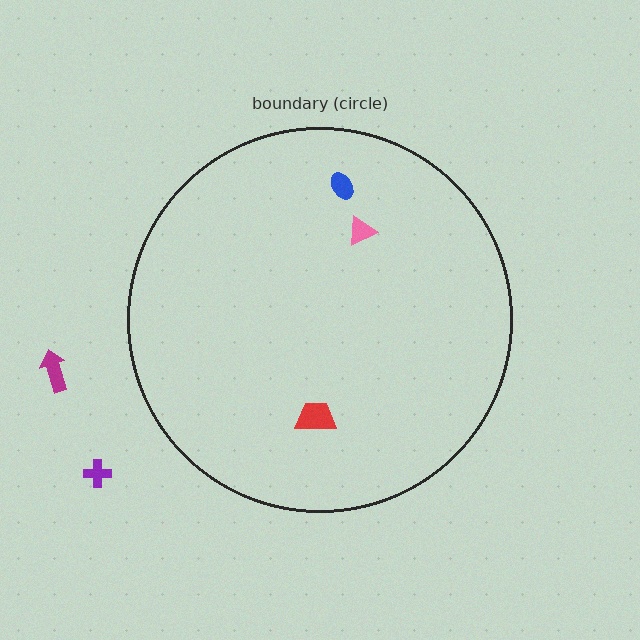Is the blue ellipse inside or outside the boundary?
Inside.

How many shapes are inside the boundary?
3 inside, 2 outside.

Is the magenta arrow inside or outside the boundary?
Outside.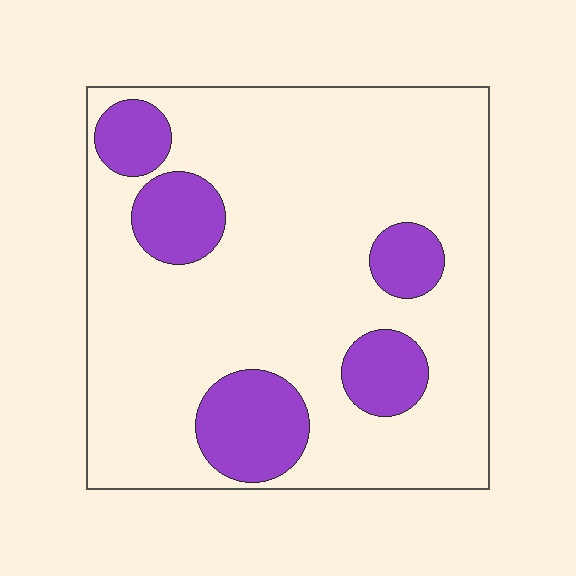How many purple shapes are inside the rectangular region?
5.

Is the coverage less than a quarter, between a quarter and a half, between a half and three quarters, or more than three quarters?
Less than a quarter.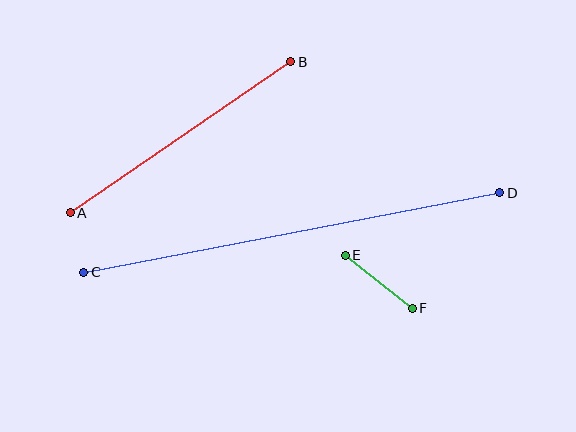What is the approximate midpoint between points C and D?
The midpoint is at approximately (292, 233) pixels.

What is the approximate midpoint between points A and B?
The midpoint is at approximately (180, 137) pixels.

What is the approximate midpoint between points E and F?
The midpoint is at approximately (379, 282) pixels.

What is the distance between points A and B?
The distance is approximately 267 pixels.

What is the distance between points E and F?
The distance is approximately 86 pixels.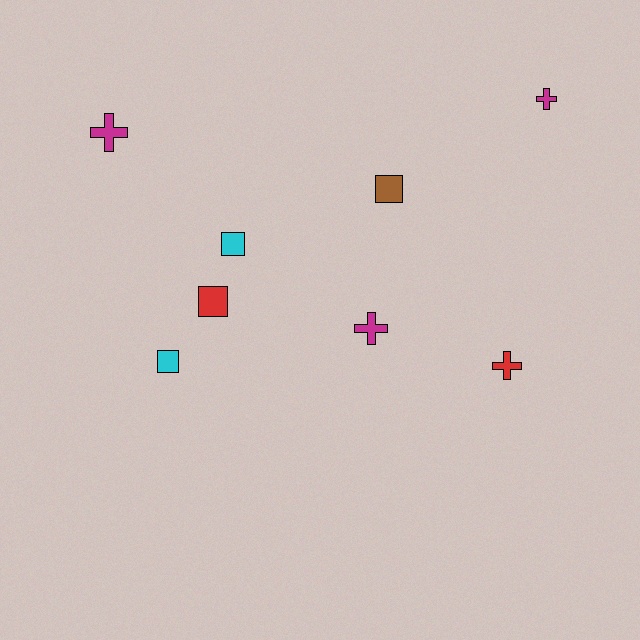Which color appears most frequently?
Magenta, with 3 objects.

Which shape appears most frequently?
Square, with 4 objects.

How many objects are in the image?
There are 8 objects.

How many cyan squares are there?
There are 2 cyan squares.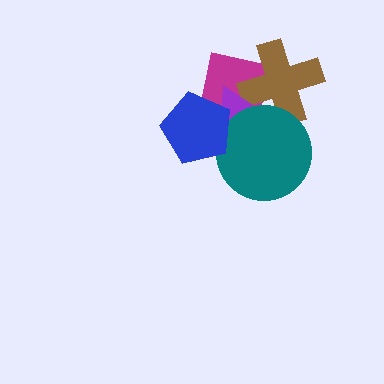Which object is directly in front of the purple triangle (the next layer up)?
The teal circle is directly in front of the purple triangle.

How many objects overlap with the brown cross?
3 objects overlap with the brown cross.